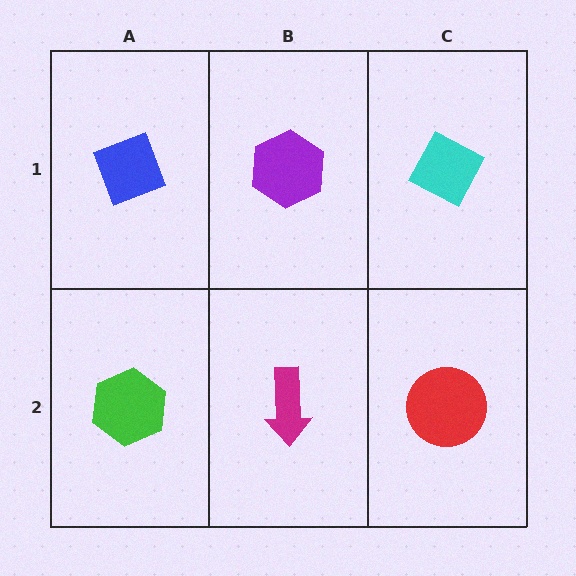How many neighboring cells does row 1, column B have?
3.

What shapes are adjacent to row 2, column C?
A cyan diamond (row 1, column C), a magenta arrow (row 2, column B).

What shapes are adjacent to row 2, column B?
A purple hexagon (row 1, column B), a green hexagon (row 2, column A), a red circle (row 2, column C).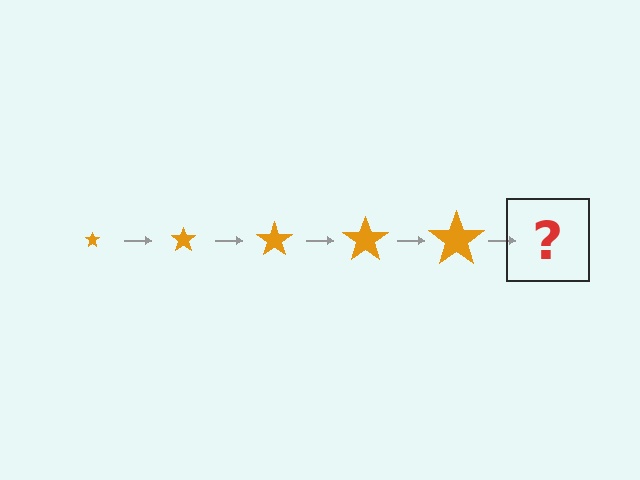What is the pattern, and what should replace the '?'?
The pattern is that the star gets progressively larger each step. The '?' should be an orange star, larger than the previous one.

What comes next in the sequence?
The next element should be an orange star, larger than the previous one.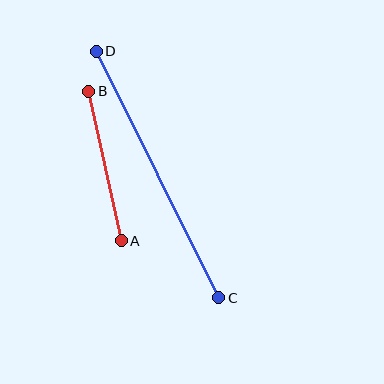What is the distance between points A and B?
The distance is approximately 153 pixels.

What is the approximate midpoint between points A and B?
The midpoint is at approximately (105, 166) pixels.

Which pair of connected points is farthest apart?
Points C and D are farthest apart.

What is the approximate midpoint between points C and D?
The midpoint is at approximately (158, 174) pixels.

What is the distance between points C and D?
The distance is approximately 275 pixels.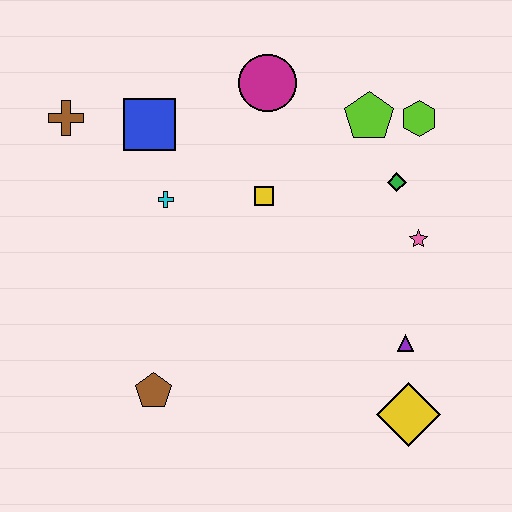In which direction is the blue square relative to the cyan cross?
The blue square is above the cyan cross.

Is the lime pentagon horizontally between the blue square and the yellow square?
No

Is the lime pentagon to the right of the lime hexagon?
No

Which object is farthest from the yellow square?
The yellow diamond is farthest from the yellow square.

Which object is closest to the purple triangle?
The yellow diamond is closest to the purple triangle.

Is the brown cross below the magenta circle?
Yes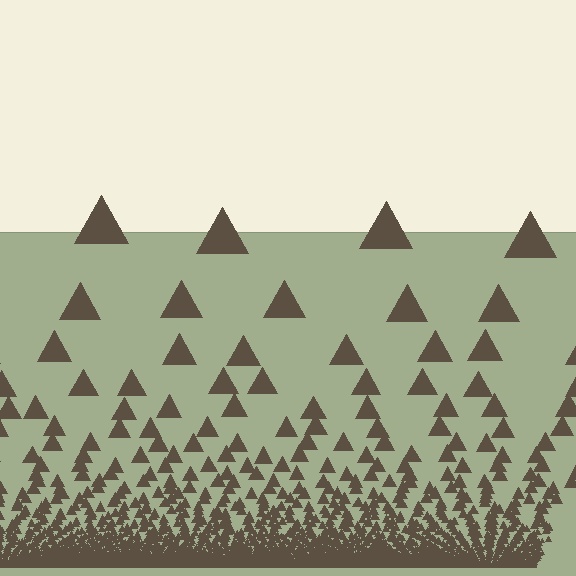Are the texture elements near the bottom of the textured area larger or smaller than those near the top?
Smaller. The gradient is inverted — elements near the bottom are smaller and denser.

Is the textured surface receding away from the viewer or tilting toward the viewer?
The surface appears to tilt toward the viewer. Texture elements get larger and sparser toward the top.